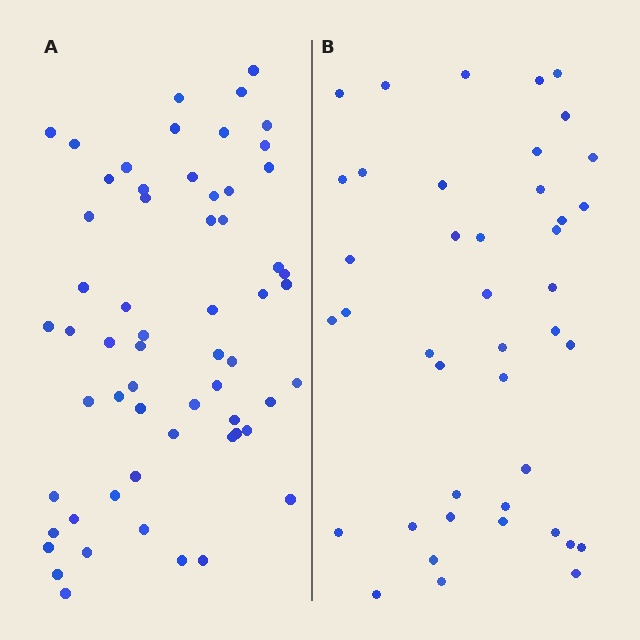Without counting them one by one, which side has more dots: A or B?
Region A (the left region) has more dots.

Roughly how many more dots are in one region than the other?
Region A has approximately 20 more dots than region B.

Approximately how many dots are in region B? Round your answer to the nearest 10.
About 40 dots. (The exact count is 42, which rounds to 40.)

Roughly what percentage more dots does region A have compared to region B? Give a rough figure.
About 45% more.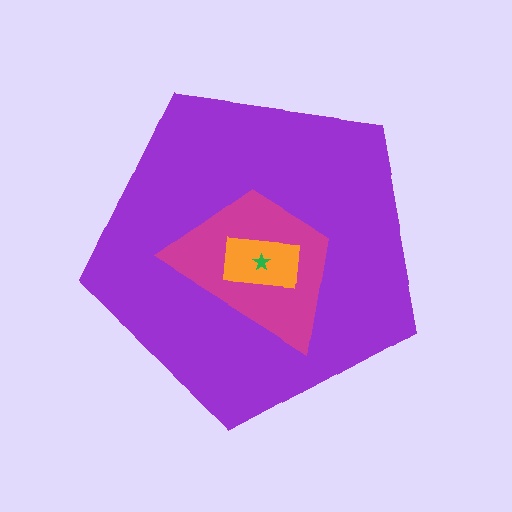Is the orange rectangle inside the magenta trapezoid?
Yes.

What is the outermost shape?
The purple pentagon.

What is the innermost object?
The green star.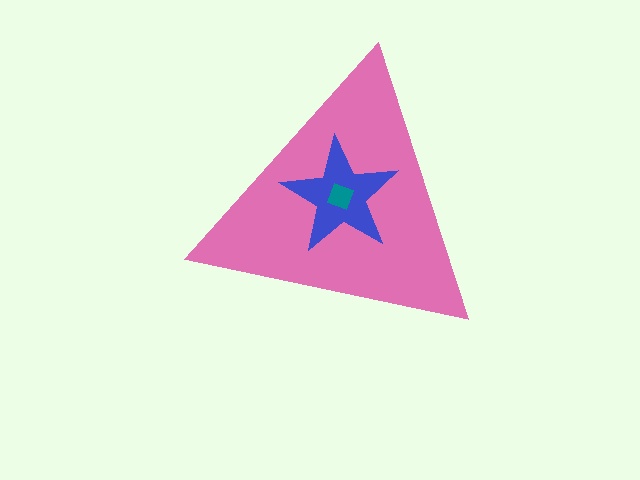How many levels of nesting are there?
3.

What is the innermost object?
The teal square.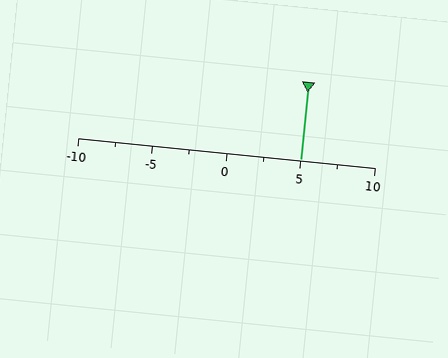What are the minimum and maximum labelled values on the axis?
The axis runs from -10 to 10.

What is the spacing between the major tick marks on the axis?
The major ticks are spaced 5 apart.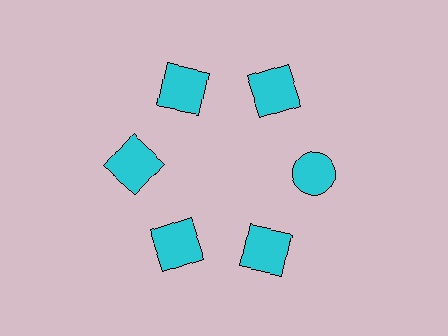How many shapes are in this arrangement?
There are 6 shapes arranged in a ring pattern.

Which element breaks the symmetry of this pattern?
The cyan circle at roughly the 3 o'clock position breaks the symmetry. All other shapes are cyan squares.